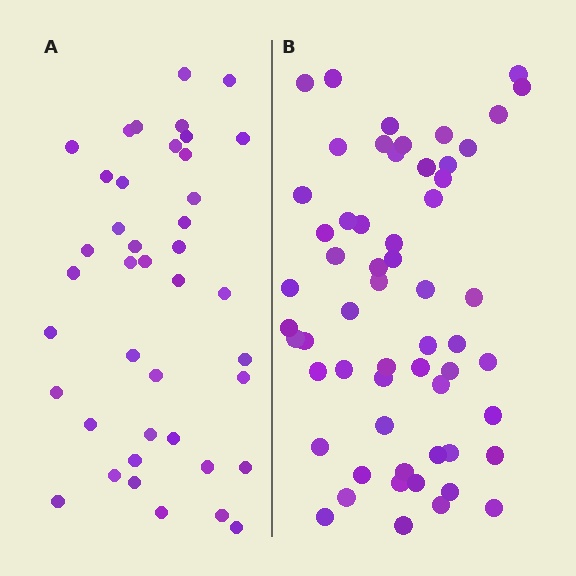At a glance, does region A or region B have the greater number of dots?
Region B (the right region) has more dots.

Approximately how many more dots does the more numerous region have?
Region B has approximately 15 more dots than region A.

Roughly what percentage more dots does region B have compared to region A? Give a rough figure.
About 40% more.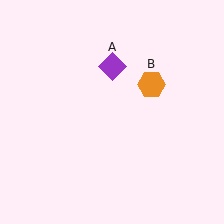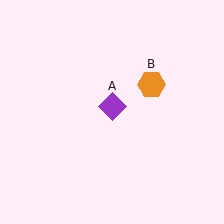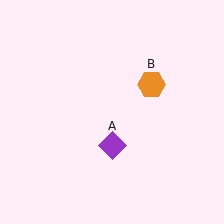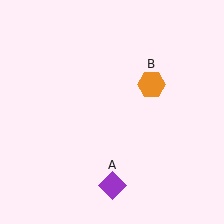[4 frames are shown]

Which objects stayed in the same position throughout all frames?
Orange hexagon (object B) remained stationary.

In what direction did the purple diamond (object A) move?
The purple diamond (object A) moved down.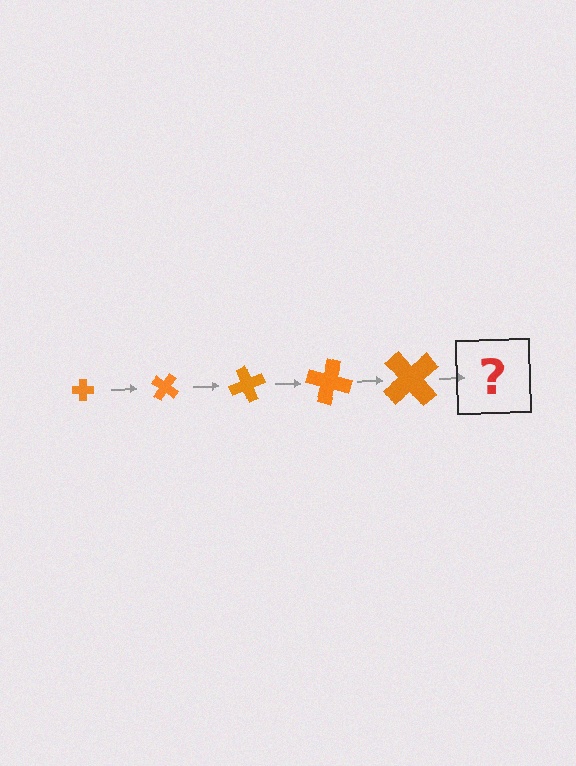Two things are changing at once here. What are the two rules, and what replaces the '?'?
The two rules are that the cross grows larger each step and it rotates 35 degrees each step. The '?' should be a cross, larger than the previous one and rotated 175 degrees from the start.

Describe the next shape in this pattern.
It should be a cross, larger than the previous one and rotated 175 degrees from the start.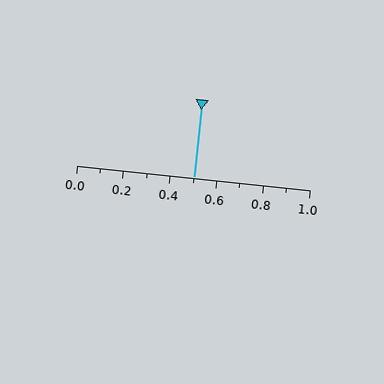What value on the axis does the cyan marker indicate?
The marker indicates approximately 0.5.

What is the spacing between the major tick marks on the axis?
The major ticks are spaced 0.2 apart.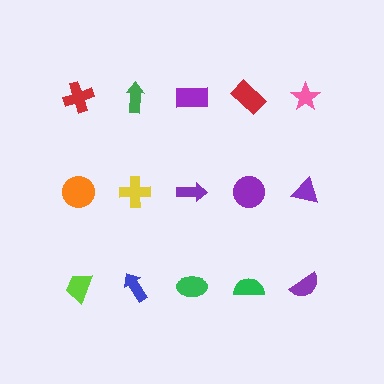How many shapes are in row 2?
5 shapes.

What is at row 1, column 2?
A green arrow.